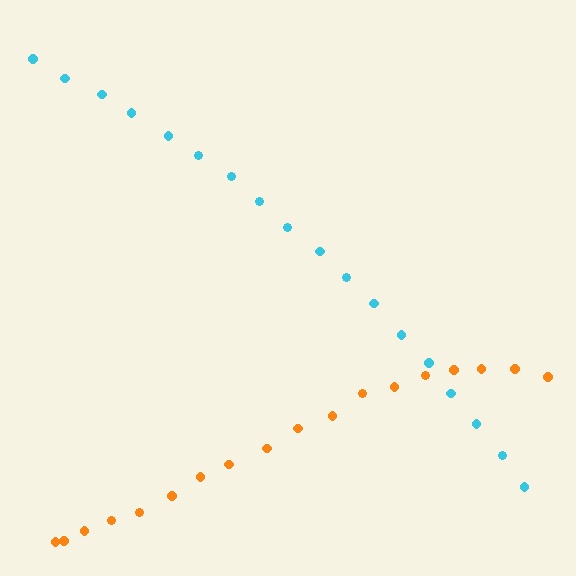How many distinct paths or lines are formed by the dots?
There are 2 distinct paths.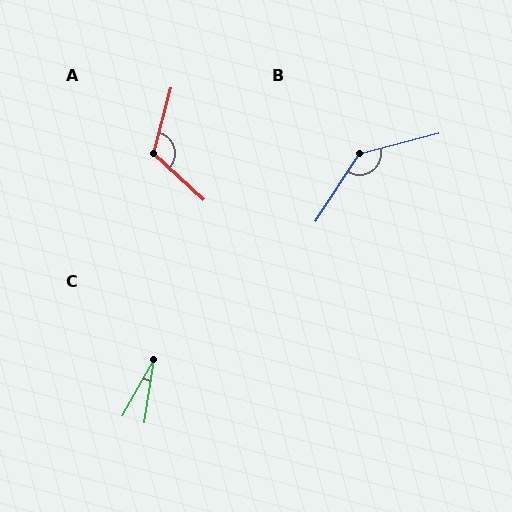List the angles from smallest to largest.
C (21°), A (118°), B (138°).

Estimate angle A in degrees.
Approximately 118 degrees.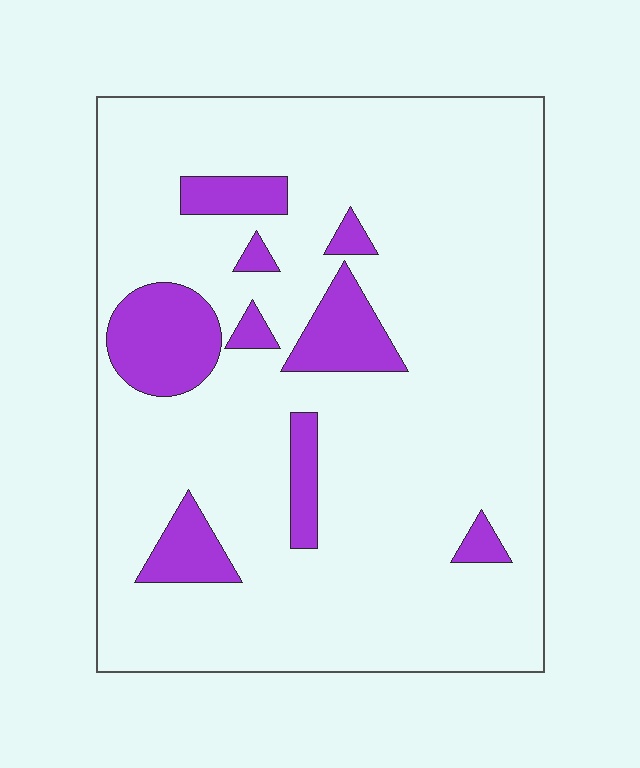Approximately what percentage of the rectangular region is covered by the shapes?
Approximately 15%.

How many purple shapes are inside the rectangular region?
9.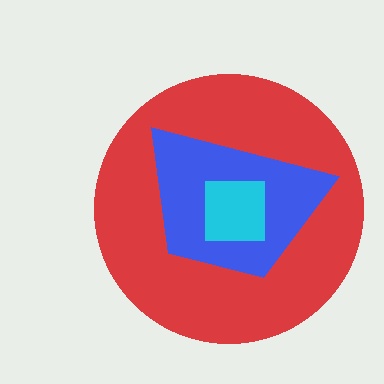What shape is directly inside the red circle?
The blue trapezoid.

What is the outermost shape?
The red circle.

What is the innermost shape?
The cyan square.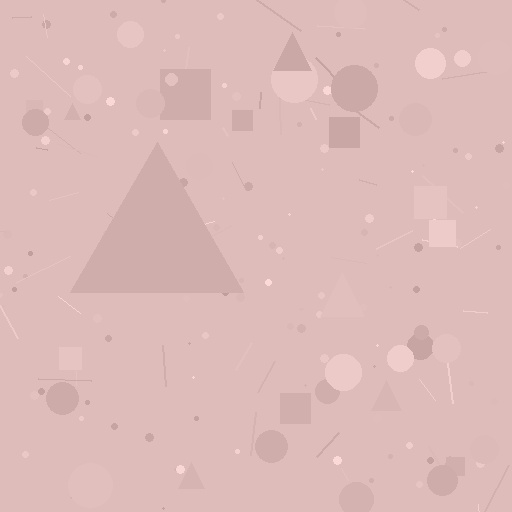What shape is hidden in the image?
A triangle is hidden in the image.